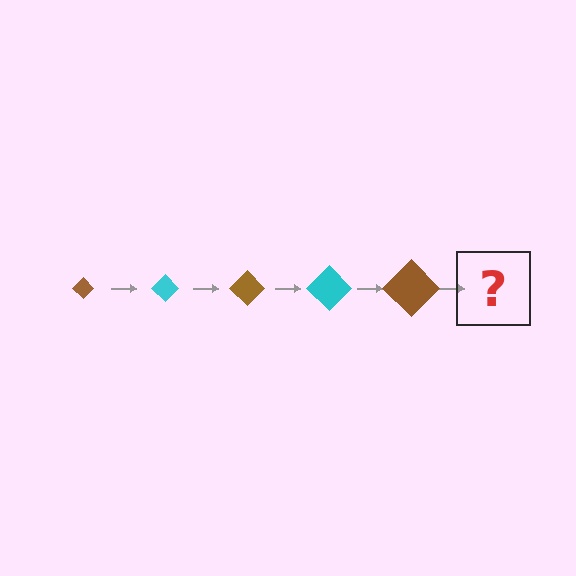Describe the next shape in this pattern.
It should be a cyan diamond, larger than the previous one.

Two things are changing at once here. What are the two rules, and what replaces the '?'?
The two rules are that the diamond grows larger each step and the color cycles through brown and cyan. The '?' should be a cyan diamond, larger than the previous one.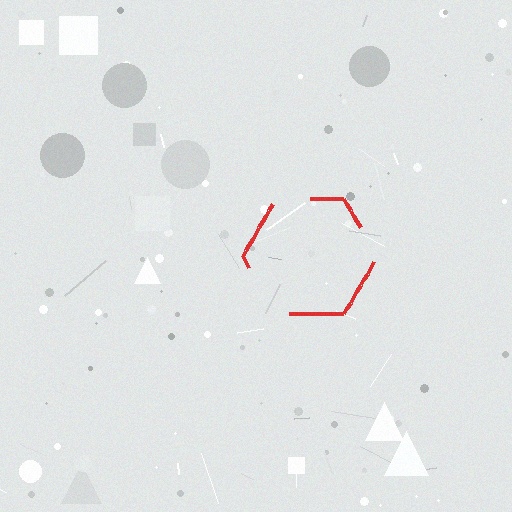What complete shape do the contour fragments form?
The contour fragments form a hexagon.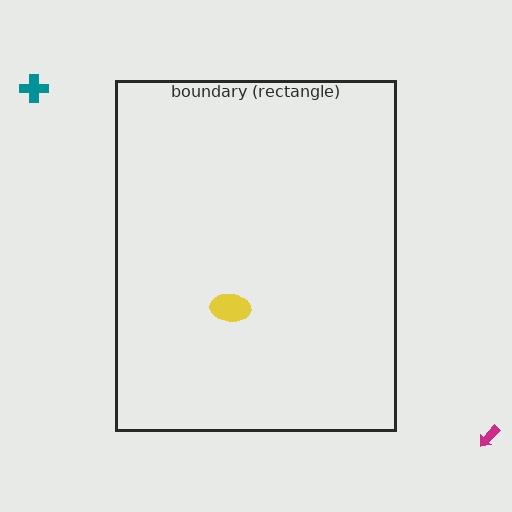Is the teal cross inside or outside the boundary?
Outside.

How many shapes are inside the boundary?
1 inside, 2 outside.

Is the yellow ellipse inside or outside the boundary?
Inside.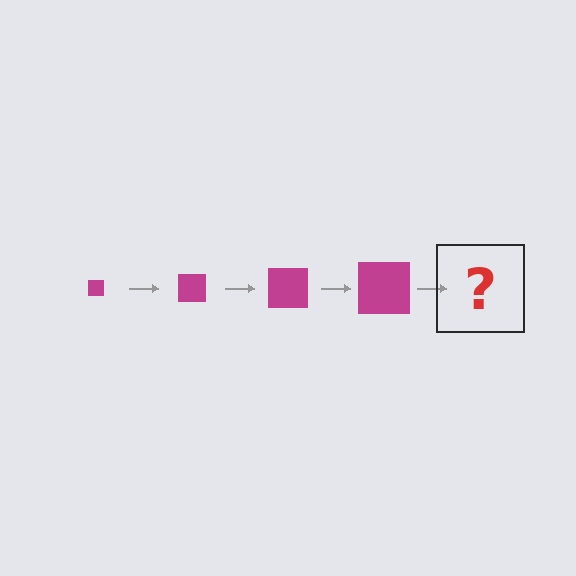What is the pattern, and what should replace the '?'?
The pattern is that the square gets progressively larger each step. The '?' should be a magenta square, larger than the previous one.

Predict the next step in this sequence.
The next step is a magenta square, larger than the previous one.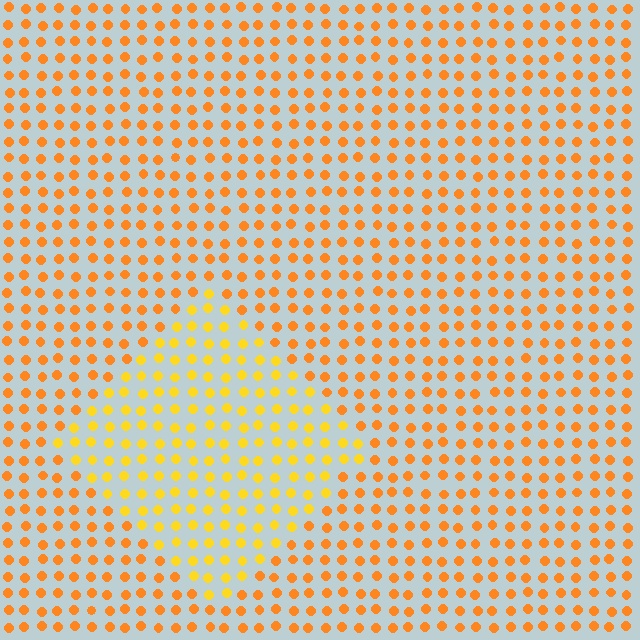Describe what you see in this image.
The image is filled with small orange elements in a uniform arrangement. A diamond-shaped region is visible where the elements are tinted to a slightly different hue, forming a subtle color boundary.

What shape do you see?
I see a diamond.